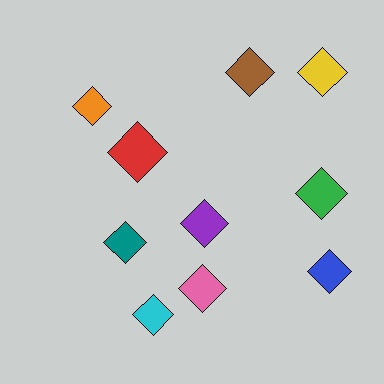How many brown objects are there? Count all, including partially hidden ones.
There is 1 brown object.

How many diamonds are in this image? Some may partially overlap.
There are 10 diamonds.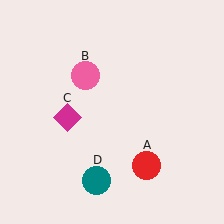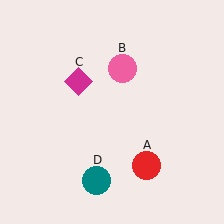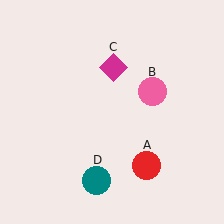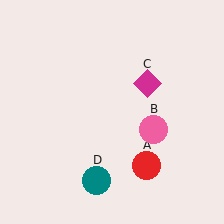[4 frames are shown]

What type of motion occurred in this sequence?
The pink circle (object B), magenta diamond (object C) rotated clockwise around the center of the scene.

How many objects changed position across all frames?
2 objects changed position: pink circle (object B), magenta diamond (object C).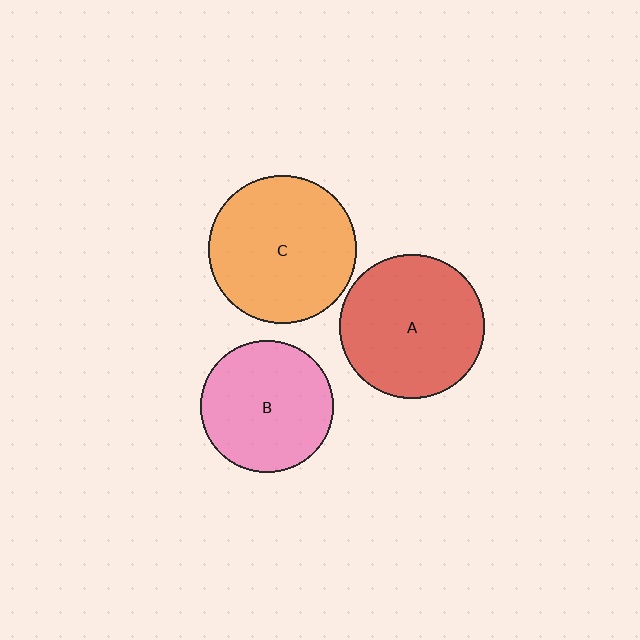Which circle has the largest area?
Circle C (orange).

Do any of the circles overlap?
No, none of the circles overlap.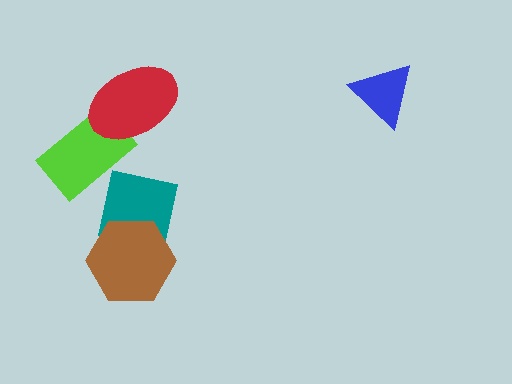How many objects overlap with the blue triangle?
0 objects overlap with the blue triangle.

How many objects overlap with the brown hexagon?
1 object overlaps with the brown hexagon.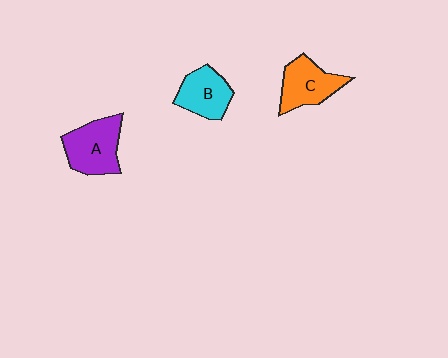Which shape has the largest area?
Shape A (purple).